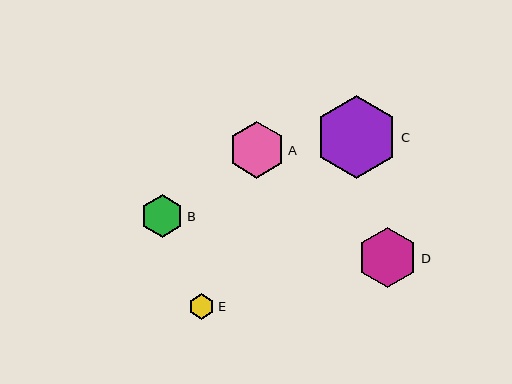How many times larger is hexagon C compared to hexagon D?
Hexagon C is approximately 1.4 times the size of hexagon D.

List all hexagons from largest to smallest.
From largest to smallest: C, D, A, B, E.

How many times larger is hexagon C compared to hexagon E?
Hexagon C is approximately 3.2 times the size of hexagon E.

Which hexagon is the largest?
Hexagon C is the largest with a size of approximately 83 pixels.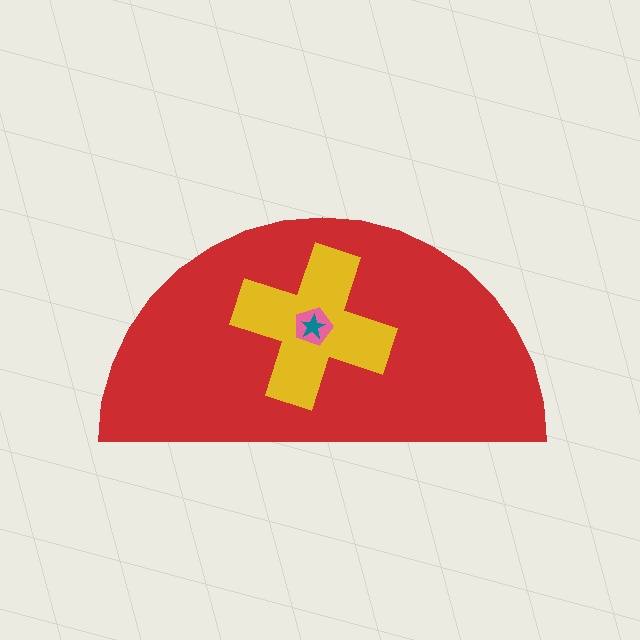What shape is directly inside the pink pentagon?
The teal star.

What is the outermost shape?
The red semicircle.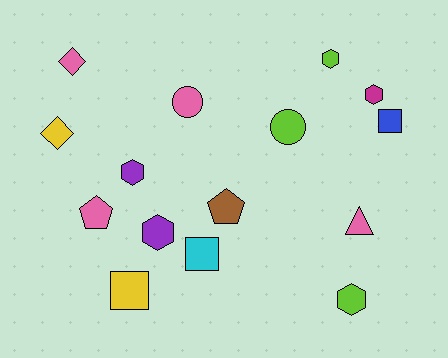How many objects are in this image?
There are 15 objects.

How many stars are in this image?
There are no stars.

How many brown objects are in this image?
There is 1 brown object.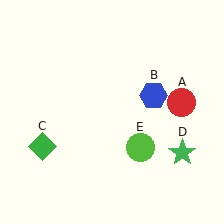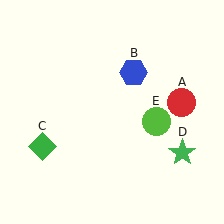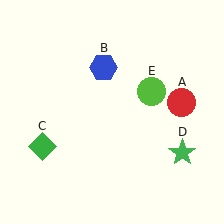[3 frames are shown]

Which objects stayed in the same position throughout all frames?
Red circle (object A) and green diamond (object C) and green star (object D) remained stationary.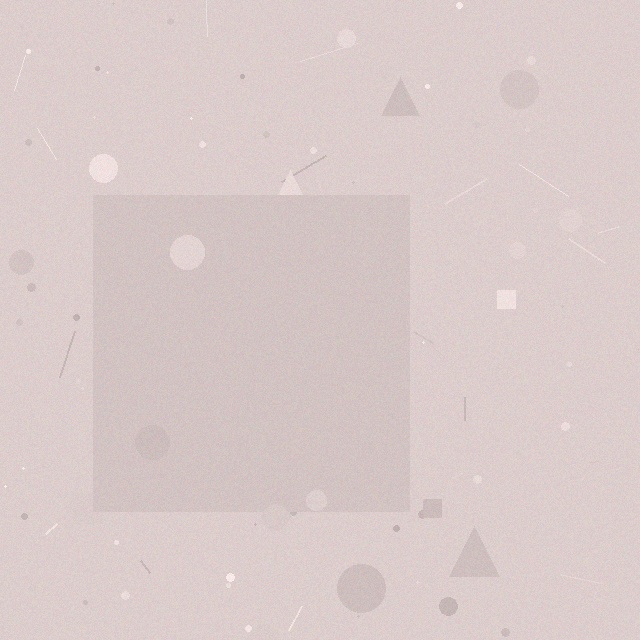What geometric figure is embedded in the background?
A square is embedded in the background.